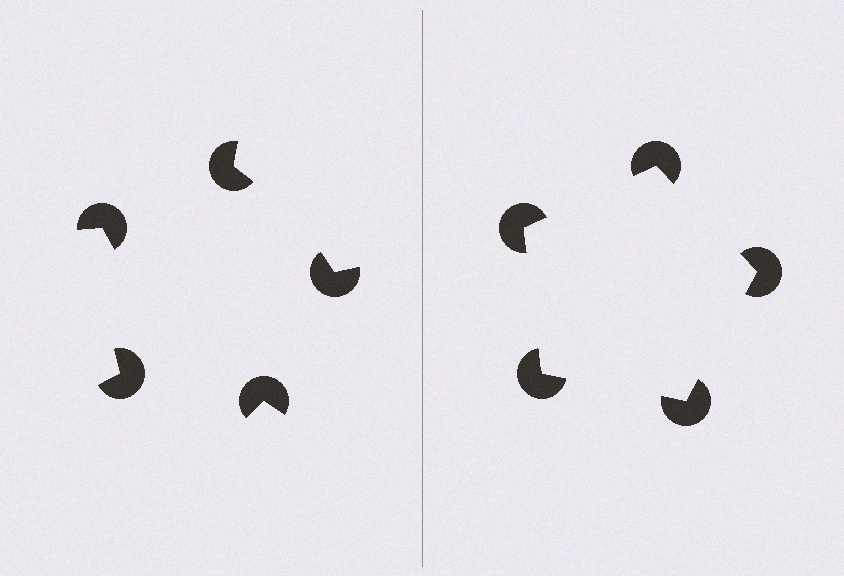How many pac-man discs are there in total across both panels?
10 — 5 on each side.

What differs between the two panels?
The pac-man discs are positioned identically on both sides; only the wedge orientations differ. On the right they align to a pentagon; on the left they are misaligned.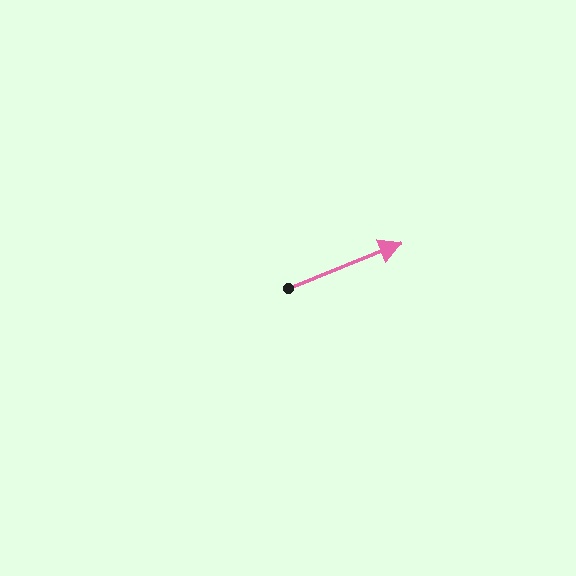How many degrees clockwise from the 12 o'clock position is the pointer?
Approximately 68 degrees.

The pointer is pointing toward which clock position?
Roughly 2 o'clock.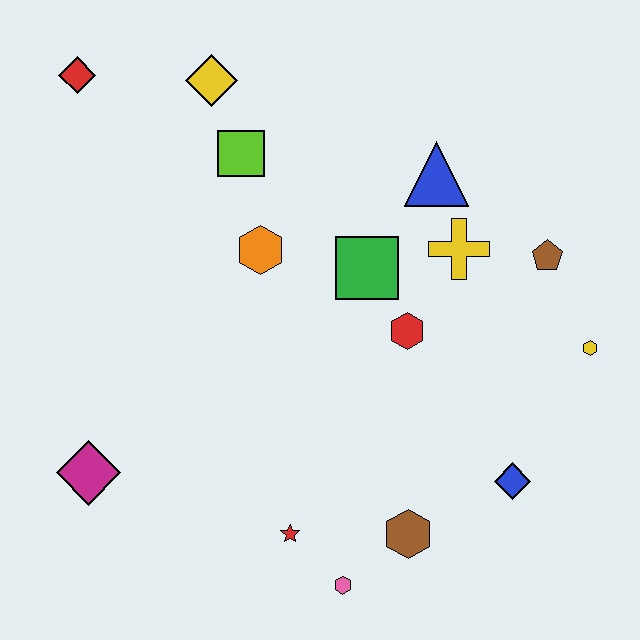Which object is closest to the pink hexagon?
The red star is closest to the pink hexagon.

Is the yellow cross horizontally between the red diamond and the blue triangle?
No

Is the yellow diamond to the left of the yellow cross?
Yes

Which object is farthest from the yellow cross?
The magenta diamond is farthest from the yellow cross.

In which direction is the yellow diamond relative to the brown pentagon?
The yellow diamond is to the left of the brown pentagon.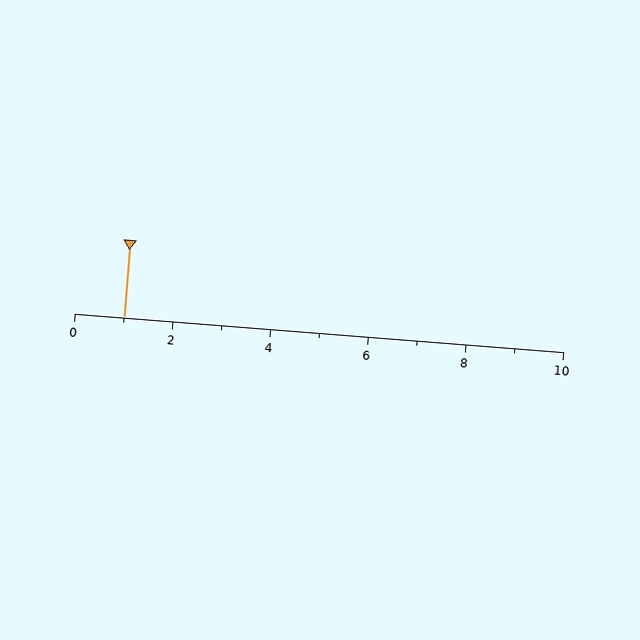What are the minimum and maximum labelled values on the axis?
The axis runs from 0 to 10.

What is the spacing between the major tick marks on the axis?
The major ticks are spaced 2 apart.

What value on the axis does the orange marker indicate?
The marker indicates approximately 1.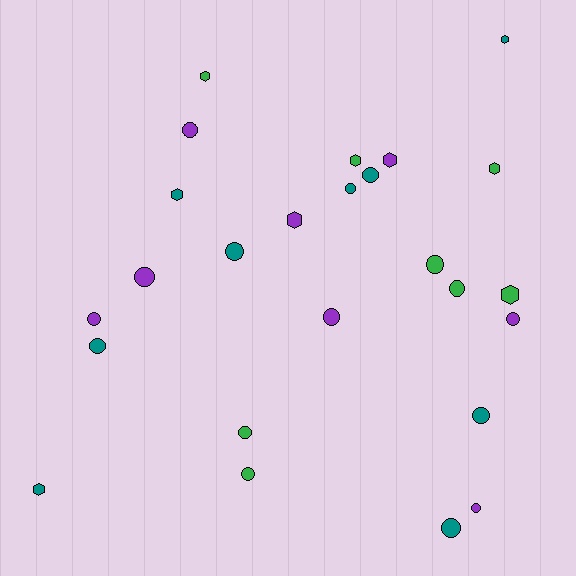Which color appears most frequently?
Teal, with 9 objects.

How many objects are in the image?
There are 25 objects.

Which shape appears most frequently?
Circle, with 16 objects.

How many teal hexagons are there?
There are 3 teal hexagons.